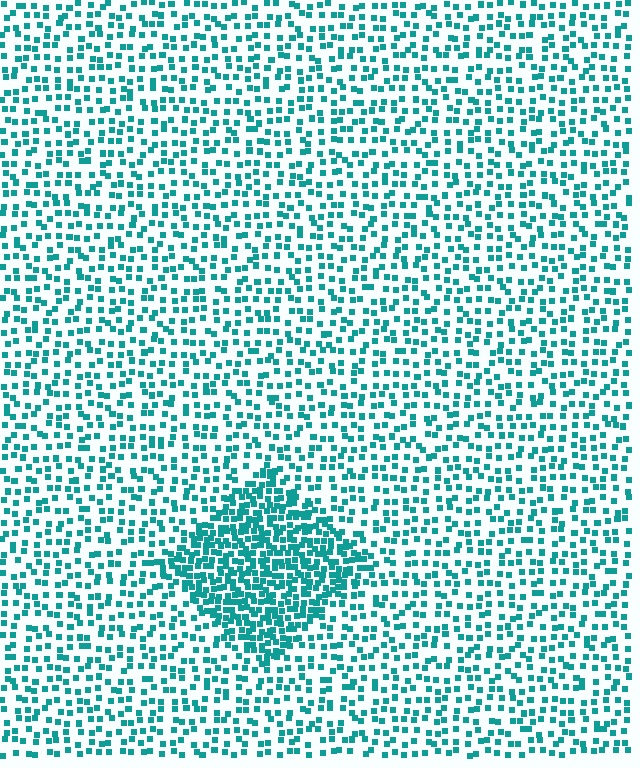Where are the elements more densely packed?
The elements are more densely packed inside the diamond boundary.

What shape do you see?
I see a diamond.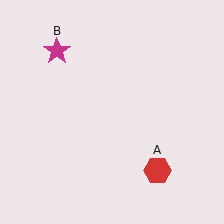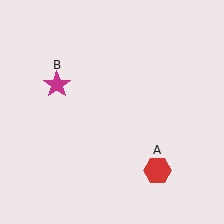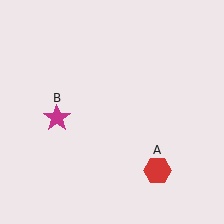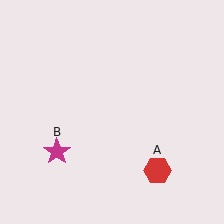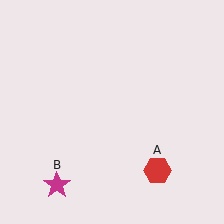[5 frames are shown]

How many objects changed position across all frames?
1 object changed position: magenta star (object B).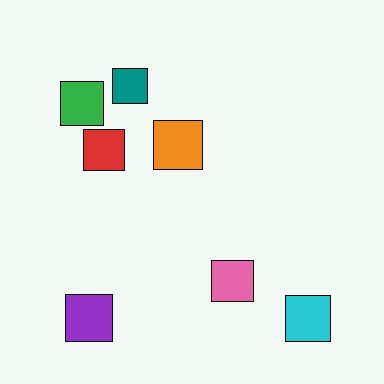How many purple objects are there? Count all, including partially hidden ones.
There is 1 purple object.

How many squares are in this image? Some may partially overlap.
There are 7 squares.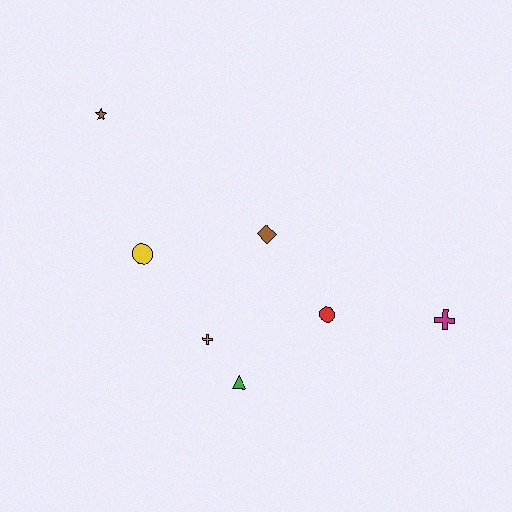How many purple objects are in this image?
There are no purple objects.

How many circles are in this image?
There are 2 circles.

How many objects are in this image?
There are 7 objects.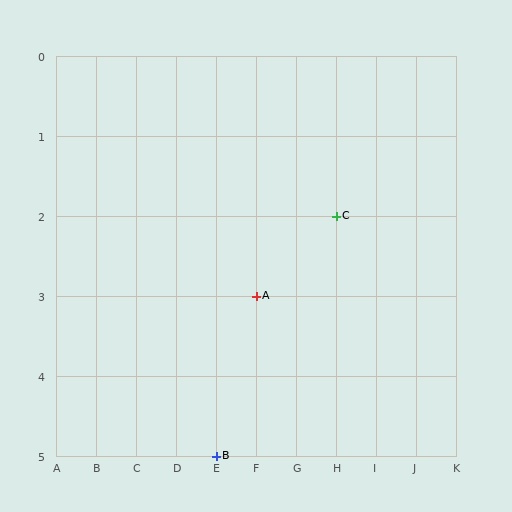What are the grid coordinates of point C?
Point C is at grid coordinates (H, 2).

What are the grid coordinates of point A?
Point A is at grid coordinates (F, 3).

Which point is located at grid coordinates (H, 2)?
Point C is at (H, 2).